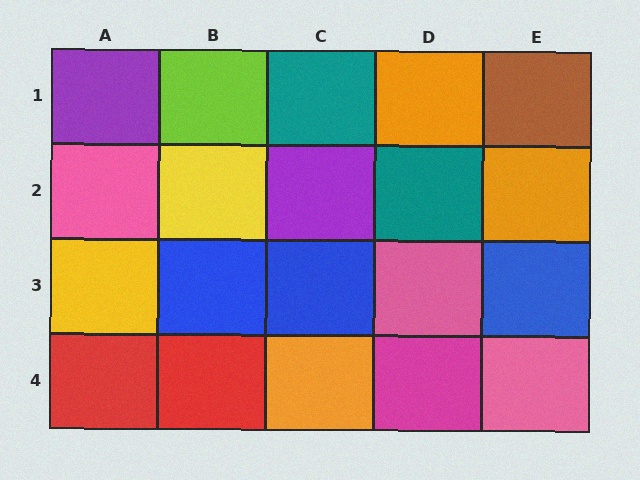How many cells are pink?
3 cells are pink.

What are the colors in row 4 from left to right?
Red, red, orange, magenta, pink.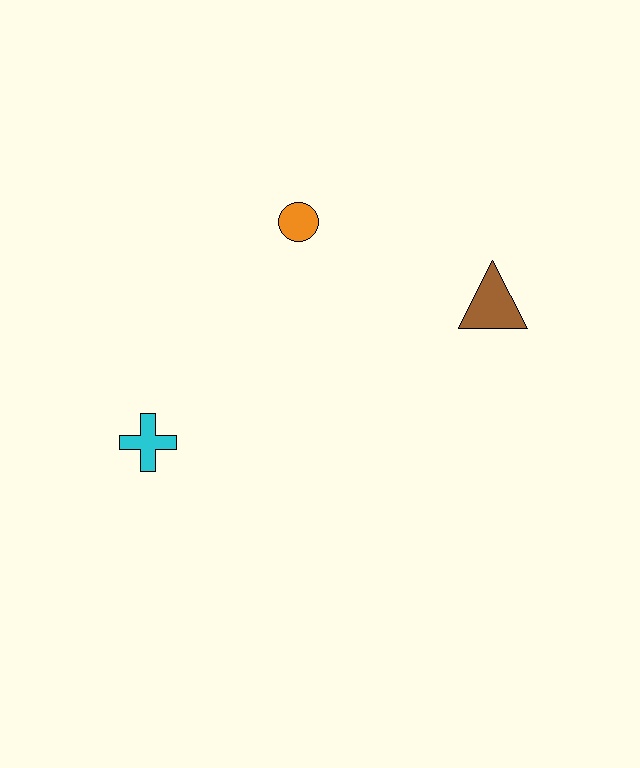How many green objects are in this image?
There are no green objects.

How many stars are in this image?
There are no stars.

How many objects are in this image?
There are 3 objects.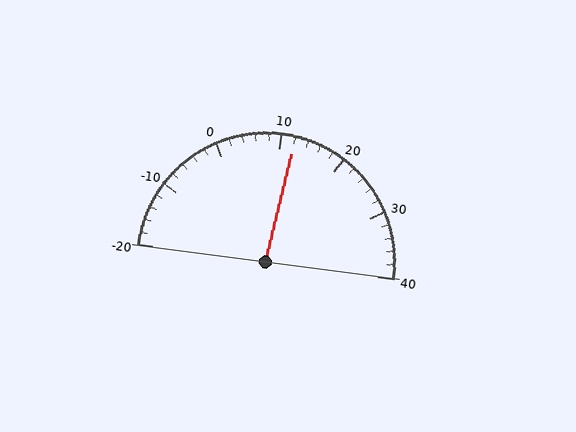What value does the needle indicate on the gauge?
The needle indicates approximately 12.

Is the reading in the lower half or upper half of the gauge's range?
The reading is in the upper half of the range (-20 to 40).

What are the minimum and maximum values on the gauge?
The gauge ranges from -20 to 40.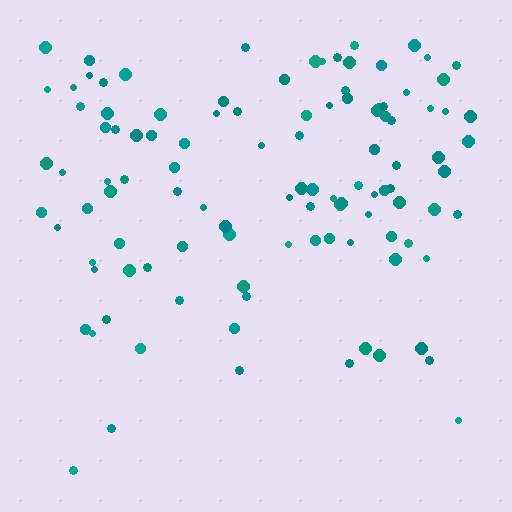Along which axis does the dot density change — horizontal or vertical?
Vertical.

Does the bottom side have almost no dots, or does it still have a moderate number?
Still a moderate number, just noticeably fewer than the top.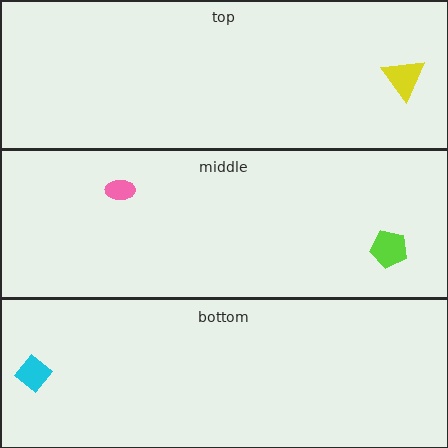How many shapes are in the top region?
1.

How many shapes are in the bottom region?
1.